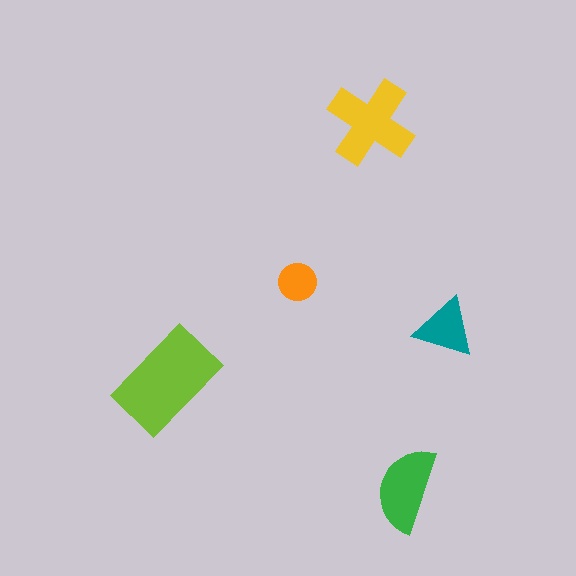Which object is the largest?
The lime rectangle.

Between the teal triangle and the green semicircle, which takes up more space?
The green semicircle.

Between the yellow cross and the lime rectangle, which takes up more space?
The lime rectangle.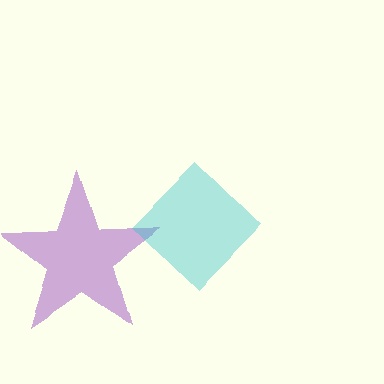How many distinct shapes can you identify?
There are 2 distinct shapes: a purple star, a cyan diamond.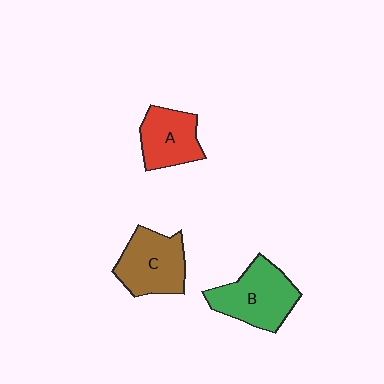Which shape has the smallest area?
Shape A (red).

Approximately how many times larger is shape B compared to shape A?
Approximately 1.3 times.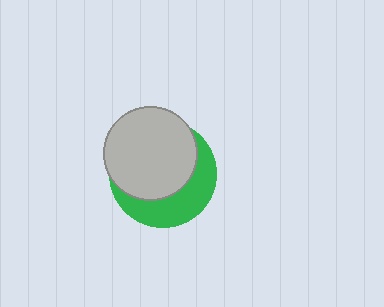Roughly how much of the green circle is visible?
A small part of it is visible (roughly 39%).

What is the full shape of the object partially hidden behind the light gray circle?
The partially hidden object is a green circle.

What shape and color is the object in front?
The object in front is a light gray circle.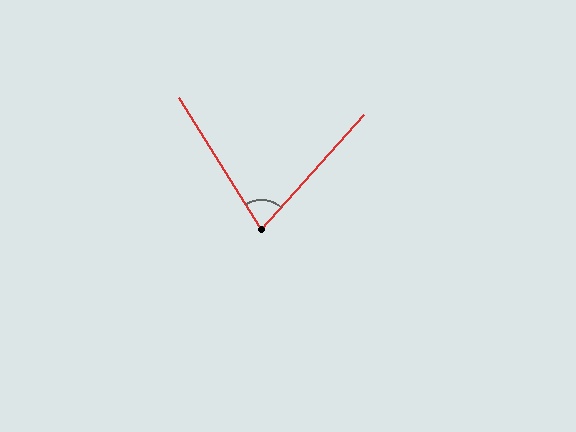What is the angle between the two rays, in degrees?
Approximately 74 degrees.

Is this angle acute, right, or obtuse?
It is acute.